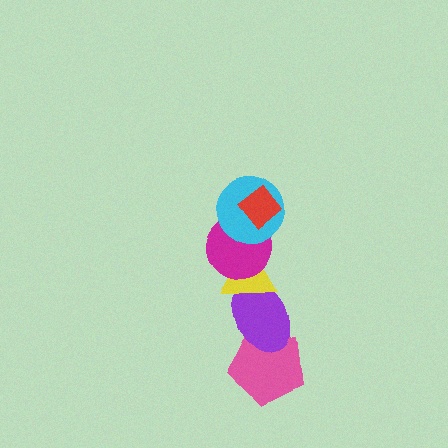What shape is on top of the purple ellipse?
The yellow triangle is on top of the purple ellipse.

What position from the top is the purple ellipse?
The purple ellipse is 5th from the top.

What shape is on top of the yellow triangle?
The magenta circle is on top of the yellow triangle.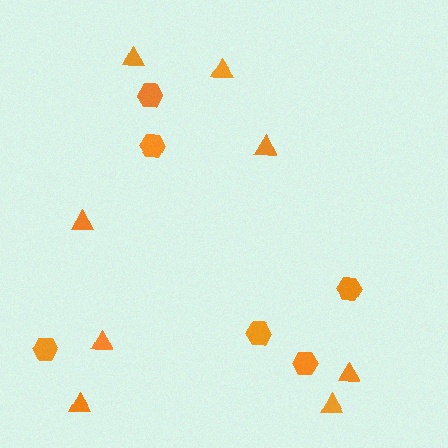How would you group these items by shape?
There are 2 groups: one group of triangles (8) and one group of hexagons (6).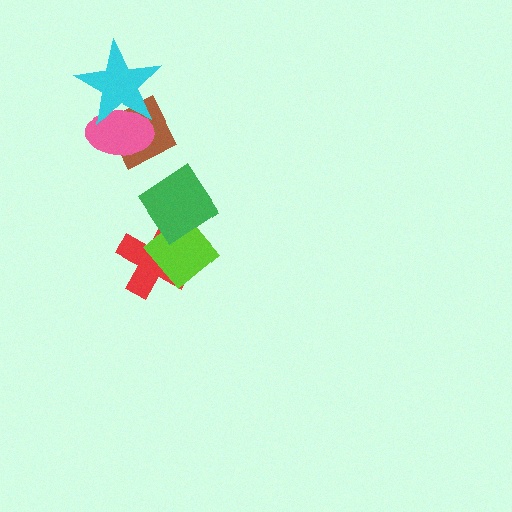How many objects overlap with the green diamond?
2 objects overlap with the green diamond.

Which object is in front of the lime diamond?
The green diamond is in front of the lime diamond.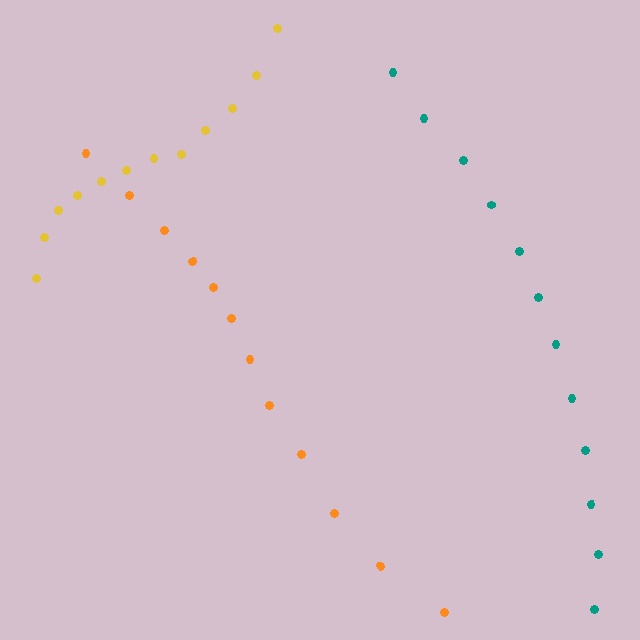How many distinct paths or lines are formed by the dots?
There are 3 distinct paths.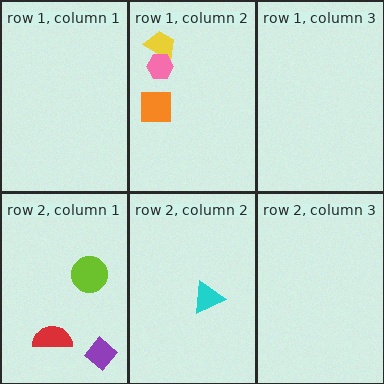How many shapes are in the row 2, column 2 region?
1.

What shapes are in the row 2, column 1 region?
The lime circle, the red semicircle, the purple diamond.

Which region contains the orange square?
The row 1, column 2 region.